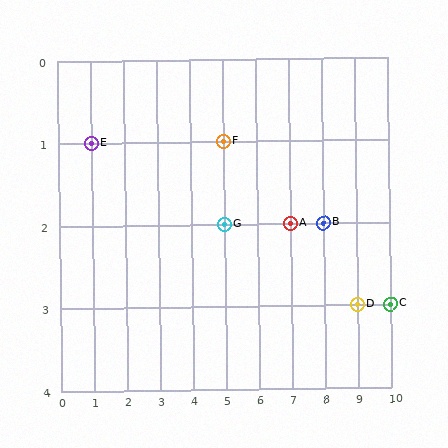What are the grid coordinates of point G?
Point G is at grid coordinates (5, 2).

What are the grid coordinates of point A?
Point A is at grid coordinates (7, 2).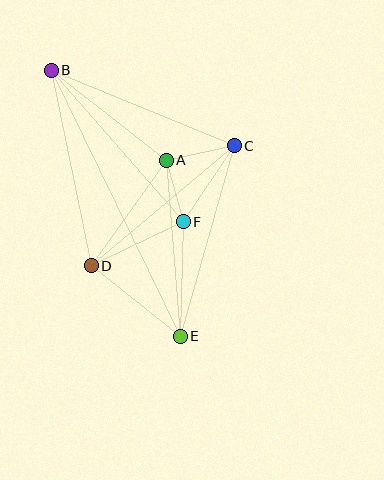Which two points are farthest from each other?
Points B and E are farthest from each other.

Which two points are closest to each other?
Points A and F are closest to each other.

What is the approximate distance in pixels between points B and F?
The distance between B and F is approximately 201 pixels.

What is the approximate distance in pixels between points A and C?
The distance between A and C is approximately 69 pixels.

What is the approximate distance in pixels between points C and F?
The distance between C and F is approximately 91 pixels.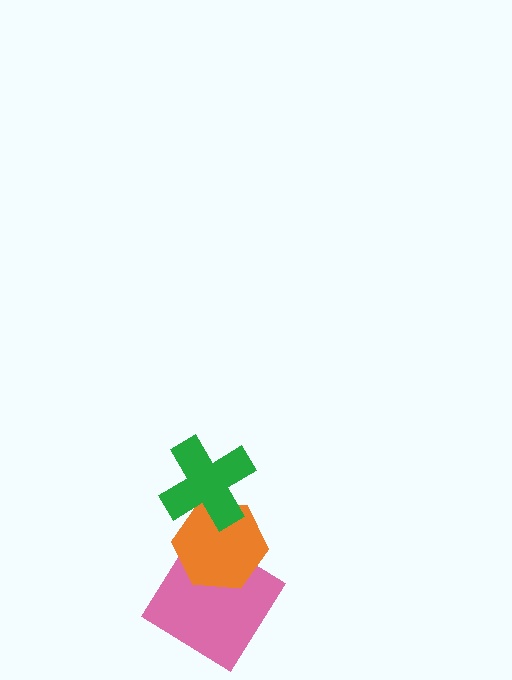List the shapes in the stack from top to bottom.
From top to bottom: the green cross, the orange hexagon, the pink diamond.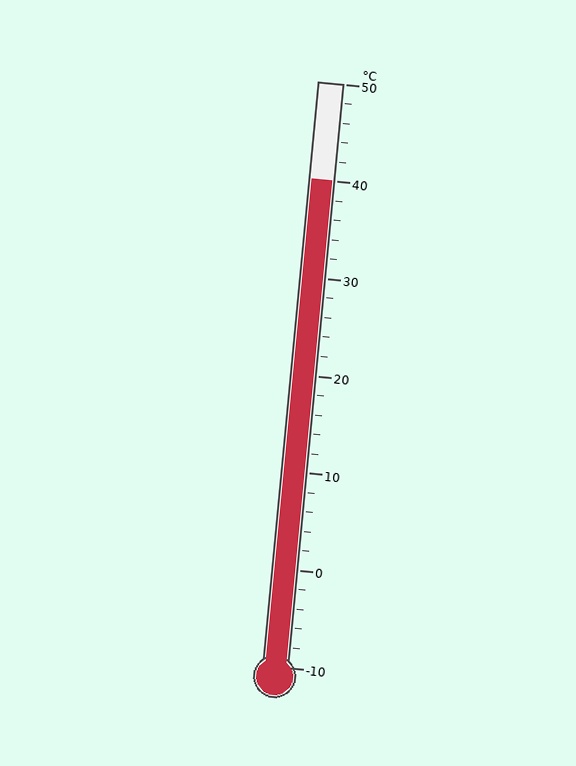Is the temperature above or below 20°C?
The temperature is above 20°C.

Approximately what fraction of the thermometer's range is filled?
The thermometer is filled to approximately 85% of its range.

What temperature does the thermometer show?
The thermometer shows approximately 40°C.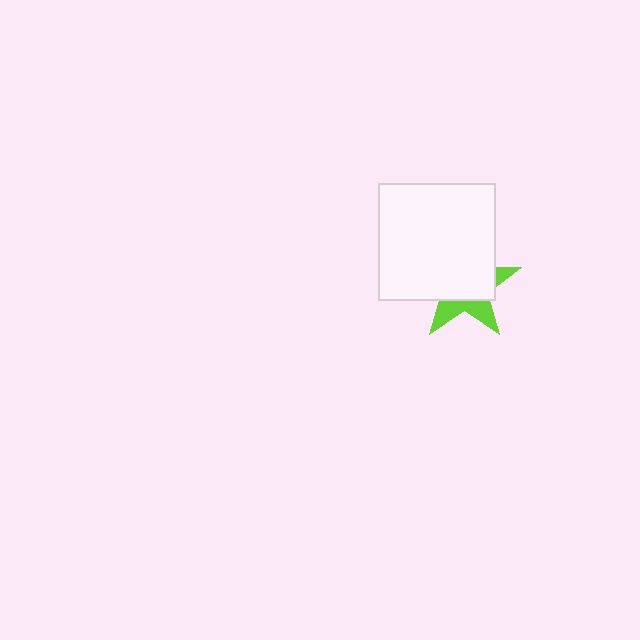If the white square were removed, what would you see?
You would see the complete lime star.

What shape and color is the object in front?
The object in front is a white square.